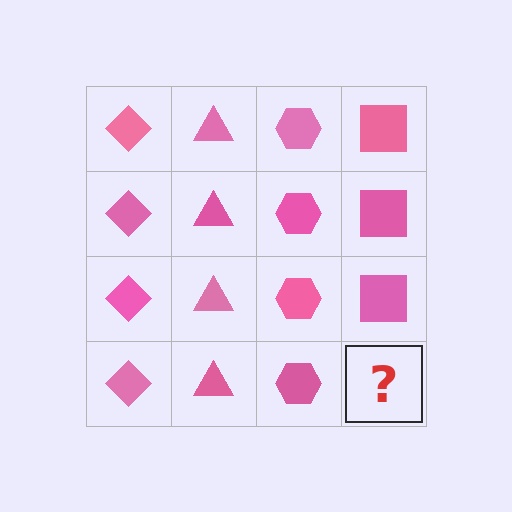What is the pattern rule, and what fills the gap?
The rule is that each column has a consistent shape. The gap should be filled with a pink square.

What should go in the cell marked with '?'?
The missing cell should contain a pink square.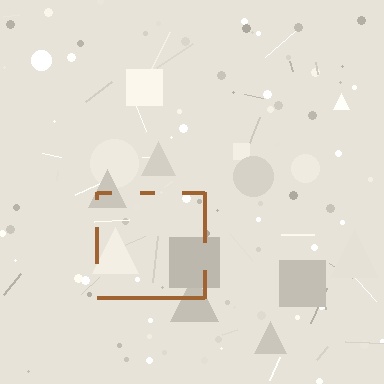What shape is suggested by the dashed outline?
The dashed outline suggests a square.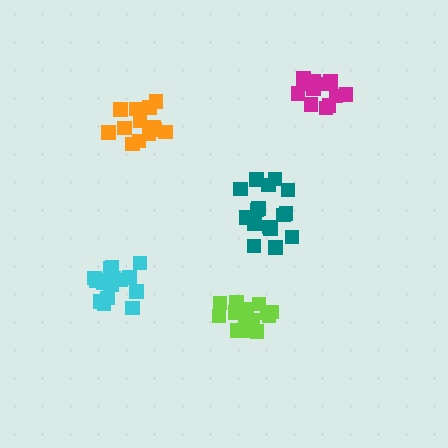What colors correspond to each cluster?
The clusters are colored: lime, orange, teal, cyan, magenta.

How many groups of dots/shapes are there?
There are 5 groups.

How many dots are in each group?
Group 1: 16 dots, Group 2: 13 dots, Group 3: 16 dots, Group 4: 16 dots, Group 5: 12 dots (73 total).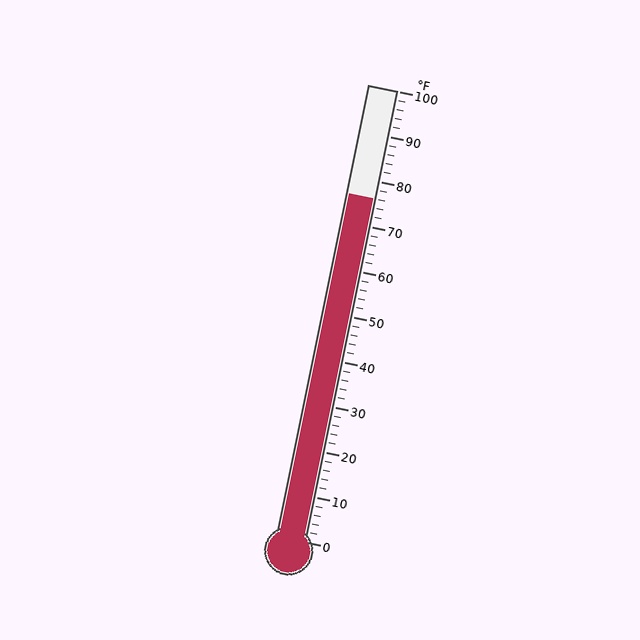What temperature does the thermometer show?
The thermometer shows approximately 76°F.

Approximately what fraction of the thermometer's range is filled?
The thermometer is filled to approximately 75% of its range.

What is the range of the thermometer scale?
The thermometer scale ranges from 0°F to 100°F.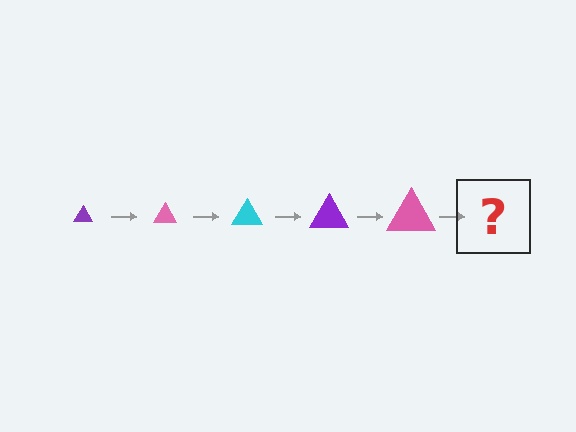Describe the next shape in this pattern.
It should be a cyan triangle, larger than the previous one.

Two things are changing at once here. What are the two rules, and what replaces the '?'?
The two rules are that the triangle grows larger each step and the color cycles through purple, pink, and cyan. The '?' should be a cyan triangle, larger than the previous one.